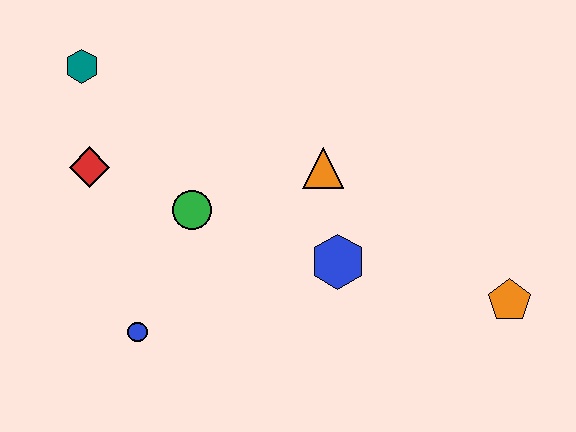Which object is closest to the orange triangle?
The blue hexagon is closest to the orange triangle.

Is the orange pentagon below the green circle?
Yes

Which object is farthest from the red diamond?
The orange pentagon is farthest from the red diamond.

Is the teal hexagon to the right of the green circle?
No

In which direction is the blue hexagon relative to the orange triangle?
The blue hexagon is below the orange triangle.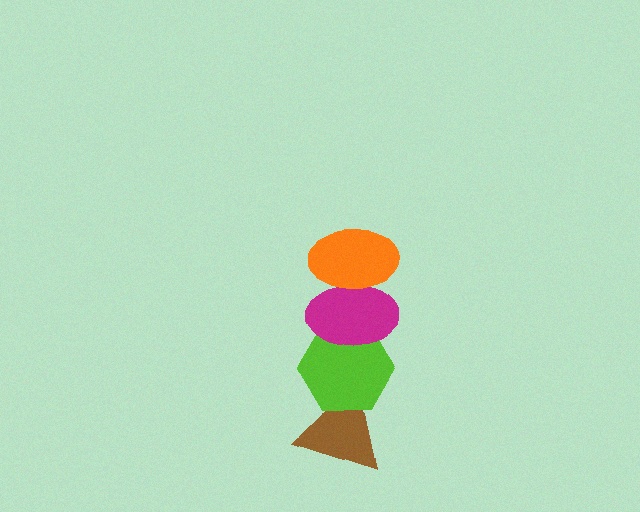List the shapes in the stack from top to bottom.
From top to bottom: the orange ellipse, the magenta ellipse, the lime hexagon, the brown triangle.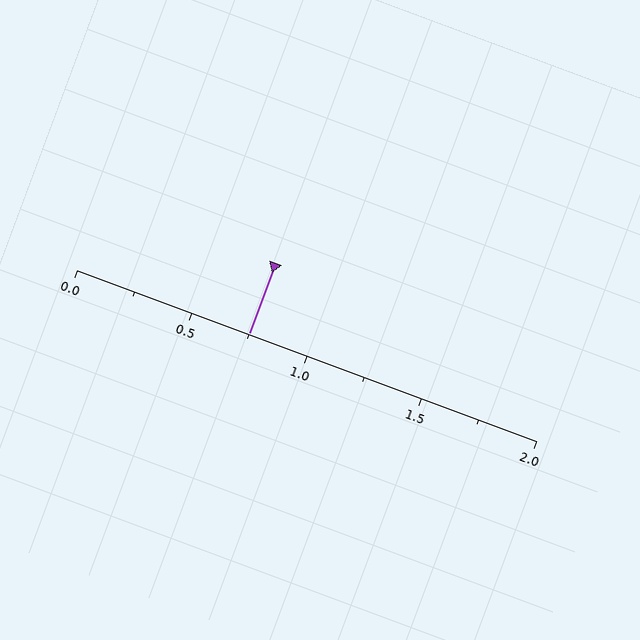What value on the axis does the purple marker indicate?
The marker indicates approximately 0.75.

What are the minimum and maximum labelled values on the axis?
The axis runs from 0.0 to 2.0.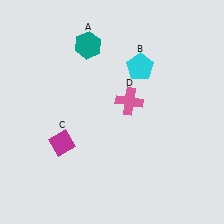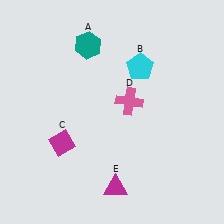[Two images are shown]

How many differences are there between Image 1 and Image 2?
There is 1 difference between the two images.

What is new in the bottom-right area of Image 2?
A magenta triangle (E) was added in the bottom-right area of Image 2.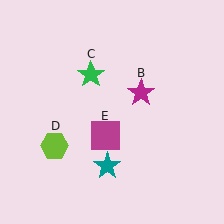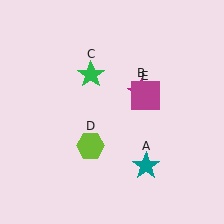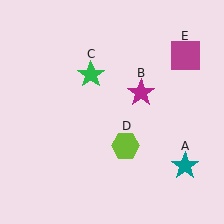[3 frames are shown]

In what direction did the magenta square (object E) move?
The magenta square (object E) moved up and to the right.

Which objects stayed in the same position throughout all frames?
Magenta star (object B) and green star (object C) remained stationary.